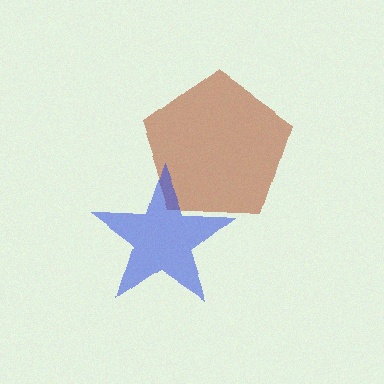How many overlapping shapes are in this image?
There are 2 overlapping shapes in the image.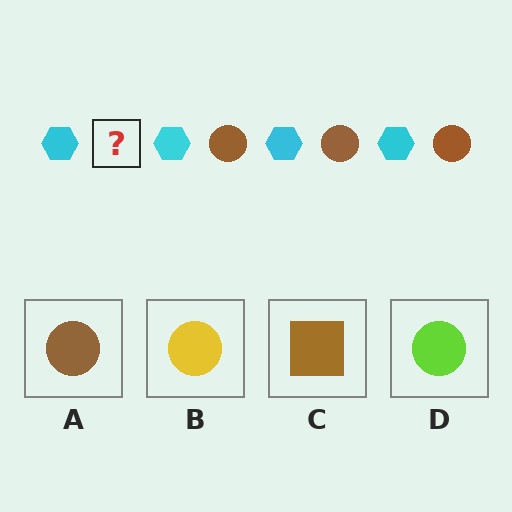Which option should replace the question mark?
Option A.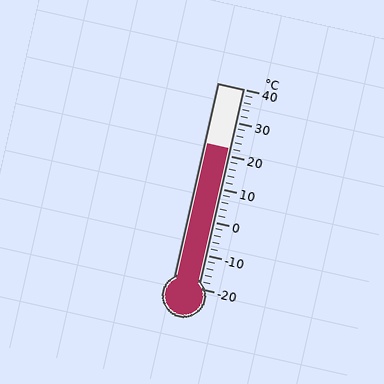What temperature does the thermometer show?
The thermometer shows approximately 22°C.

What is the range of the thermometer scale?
The thermometer scale ranges from -20°C to 40°C.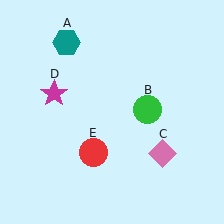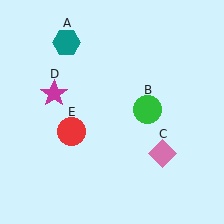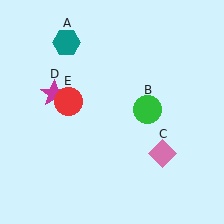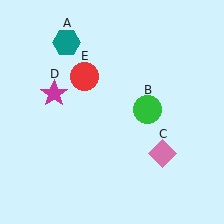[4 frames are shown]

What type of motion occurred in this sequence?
The red circle (object E) rotated clockwise around the center of the scene.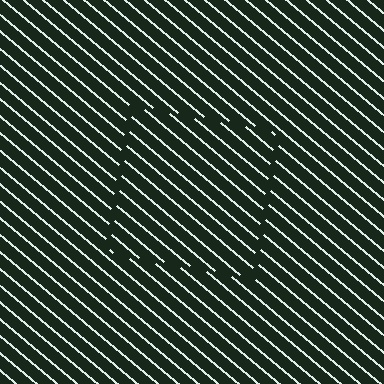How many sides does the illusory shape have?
4 sides — the line-ends trace a square.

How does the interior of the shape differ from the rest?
The interior of the shape contains the same grating, shifted by half a period — the contour is defined by the phase discontinuity where line-ends from the inner and outer gratings abut.